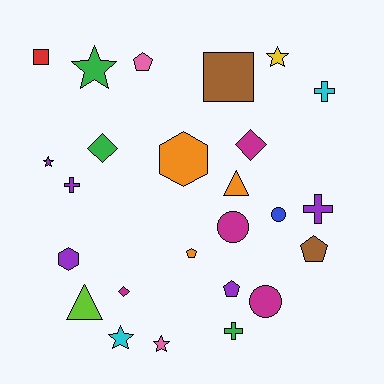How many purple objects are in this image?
There are 5 purple objects.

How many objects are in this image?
There are 25 objects.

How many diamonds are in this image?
There are 3 diamonds.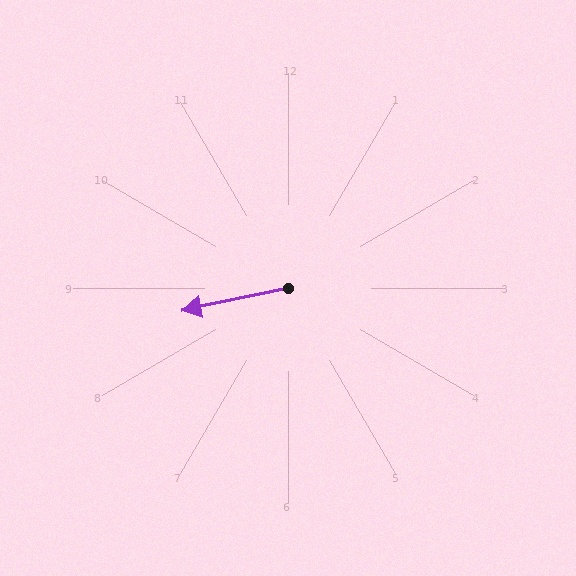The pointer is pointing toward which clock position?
Roughly 9 o'clock.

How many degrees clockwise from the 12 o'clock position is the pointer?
Approximately 258 degrees.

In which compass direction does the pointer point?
West.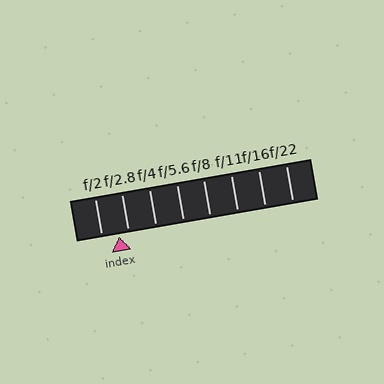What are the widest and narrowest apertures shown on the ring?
The widest aperture shown is f/2 and the narrowest is f/22.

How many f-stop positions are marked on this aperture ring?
There are 8 f-stop positions marked.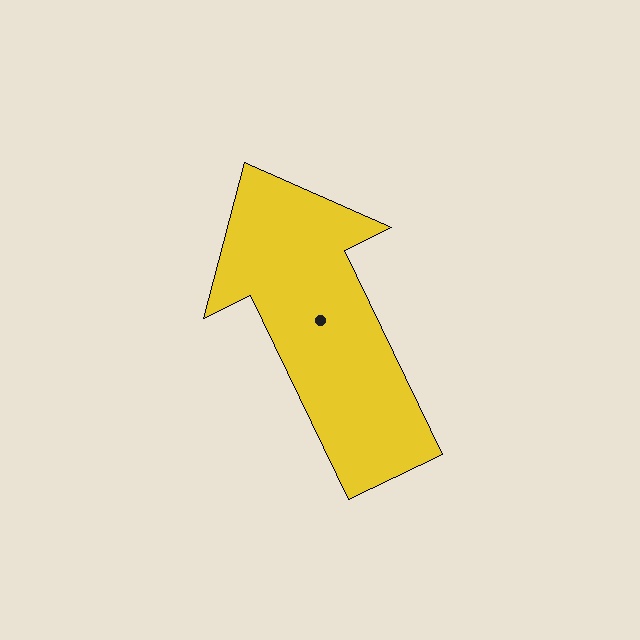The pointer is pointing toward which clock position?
Roughly 11 o'clock.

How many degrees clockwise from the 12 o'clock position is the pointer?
Approximately 334 degrees.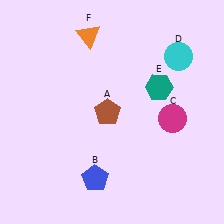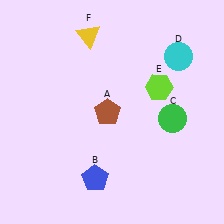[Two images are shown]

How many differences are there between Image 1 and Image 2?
There are 3 differences between the two images.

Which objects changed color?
C changed from magenta to green. E changed from teal to lime. F changed from orange to yellow.